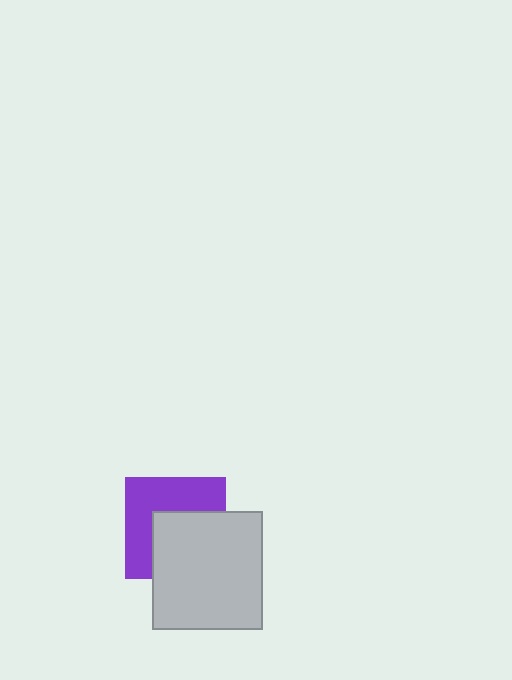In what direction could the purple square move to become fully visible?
The purple square could move toward the upper-left. That would shift it out from behind the light gray rectangle entirely.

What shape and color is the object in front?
The object in front is a light gray rectangle.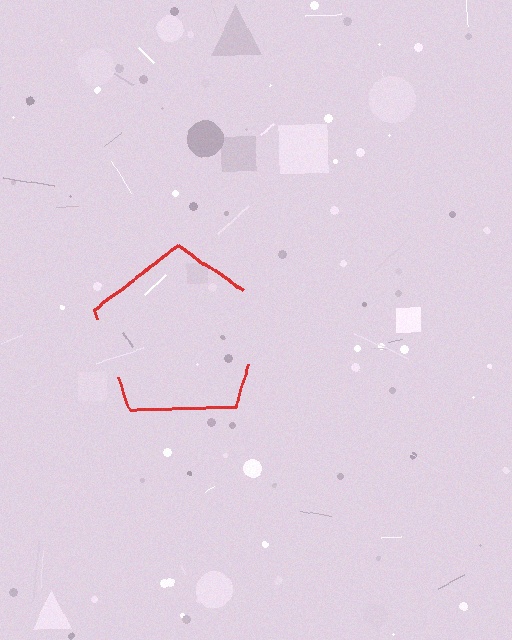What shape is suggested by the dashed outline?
The dashed outline suggests a pentagon.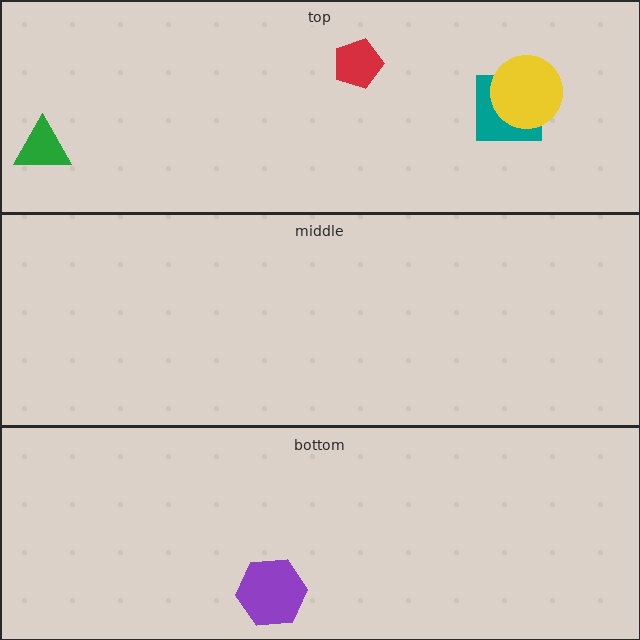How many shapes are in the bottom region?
1.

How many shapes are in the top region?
4.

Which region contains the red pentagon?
The top region.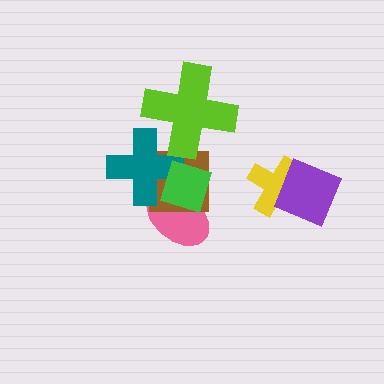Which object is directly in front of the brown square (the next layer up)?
The teal cross is directly in front of the brown square.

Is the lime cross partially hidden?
No, no other shape covers it.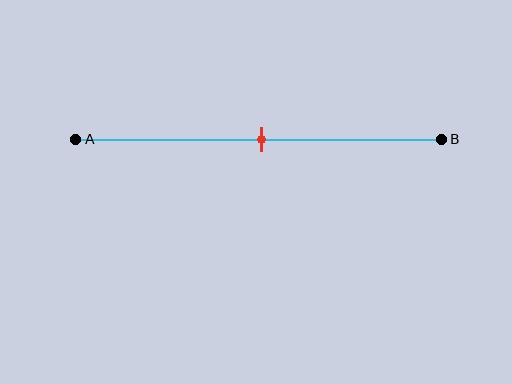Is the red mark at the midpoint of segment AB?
Yes, the mark is approximately at the midpoint.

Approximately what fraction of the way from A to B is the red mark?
The red mark is approximately 50% of the way from A to B.